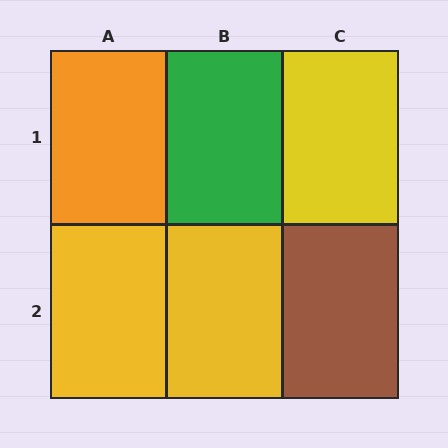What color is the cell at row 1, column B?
Green.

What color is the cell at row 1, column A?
Orange.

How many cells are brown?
1 cell is brown.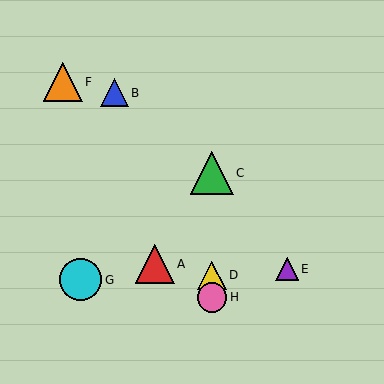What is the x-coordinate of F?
Object F is at x≈63.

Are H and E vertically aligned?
No, H is at x≈212 and E is at x≈287.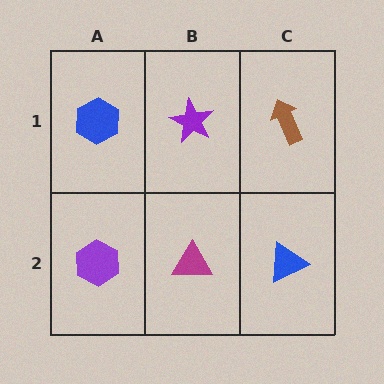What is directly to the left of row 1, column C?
A purple star.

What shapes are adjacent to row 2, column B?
A purple star (row 1, column B), a purple hexagon (row 2, column A), a blue triangle (row 2, column C).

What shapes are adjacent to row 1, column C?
A blue triangle (row 2, column C), a purple star (row 1, column B).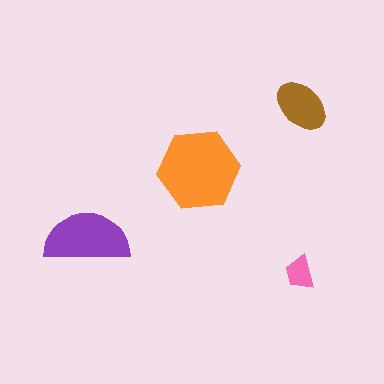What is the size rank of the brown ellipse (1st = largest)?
3rd.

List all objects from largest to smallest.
The orange hexagon, the purple semicircle, the brown ellipse, the pink trapezoid.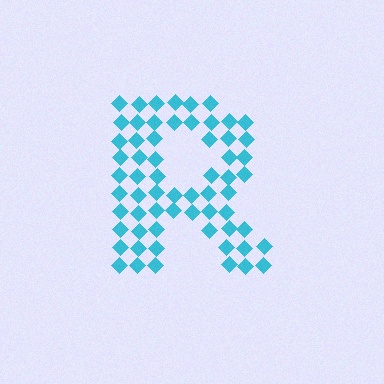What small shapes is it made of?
It is made of small diamonds.